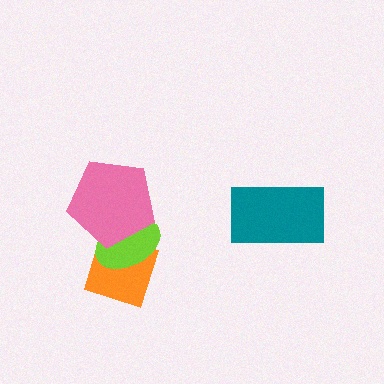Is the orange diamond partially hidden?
Yes, it is partially covered by another shape.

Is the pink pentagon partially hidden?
No, no other shape covers it.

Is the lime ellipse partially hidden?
Yes, it is partially covered by another shape.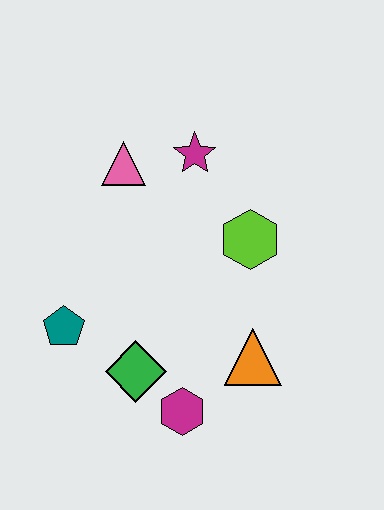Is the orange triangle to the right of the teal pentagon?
Yes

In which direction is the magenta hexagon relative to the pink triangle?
The magenta hexagon is below the pink triangle.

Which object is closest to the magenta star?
The pink triangle is closest to the magenta star.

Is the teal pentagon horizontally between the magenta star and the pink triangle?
No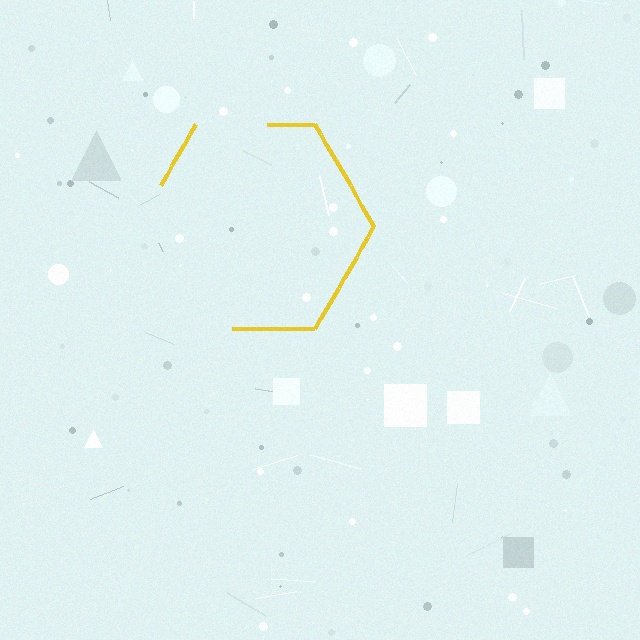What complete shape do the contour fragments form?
The contour fragments form a hexagon.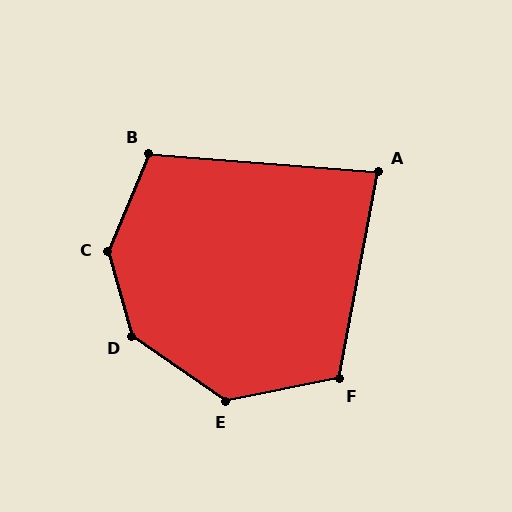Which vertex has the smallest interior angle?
A, at approximately 84 degrees.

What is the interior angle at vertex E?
Approximately 134 degrees (obtuse).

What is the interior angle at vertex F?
Approximately 112 degrees (obtuse).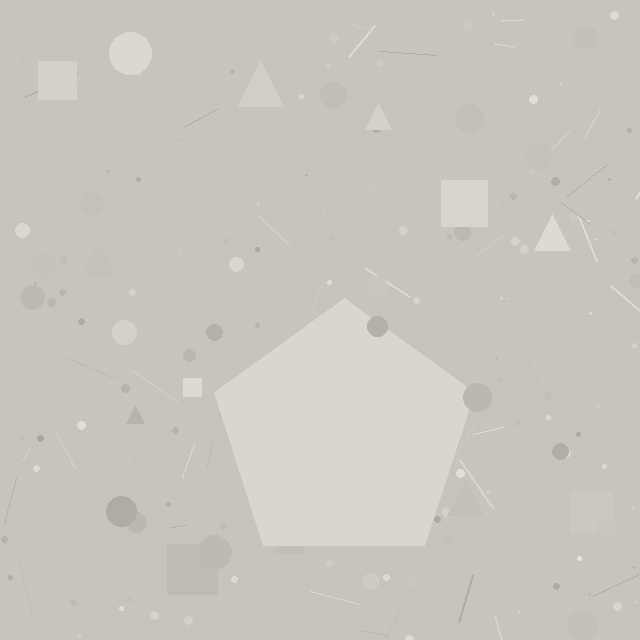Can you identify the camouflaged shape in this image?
The camouflaged shape is a pentagon.